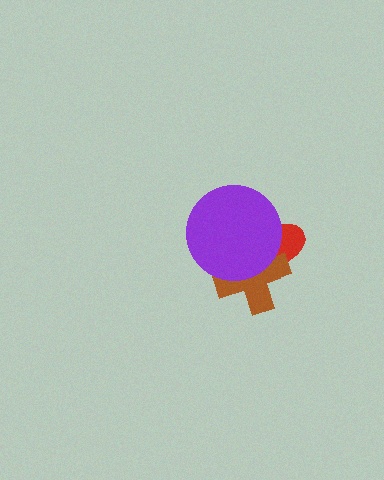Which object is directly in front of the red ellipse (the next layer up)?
The brown cross is directly in front of the red ellipse.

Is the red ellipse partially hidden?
Yes, it is partially covered by another shape.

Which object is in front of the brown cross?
The purple circle is in front of the brown cross.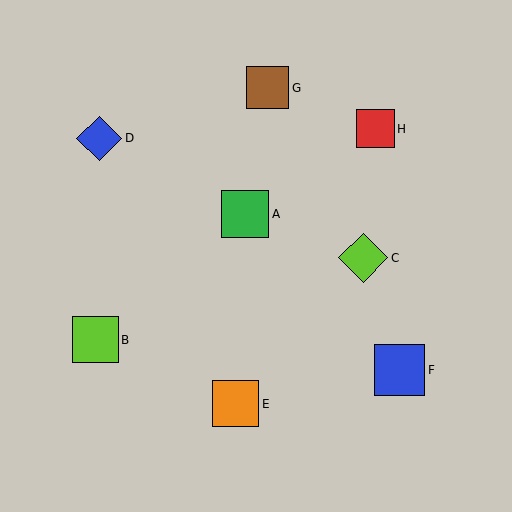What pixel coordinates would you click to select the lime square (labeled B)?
Click at (95, 340) to select the lime square B.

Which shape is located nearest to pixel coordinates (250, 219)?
The green square (labeled A) at (245, 214) is nearest to that location.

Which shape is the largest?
The blue square (labeled F) is the largest.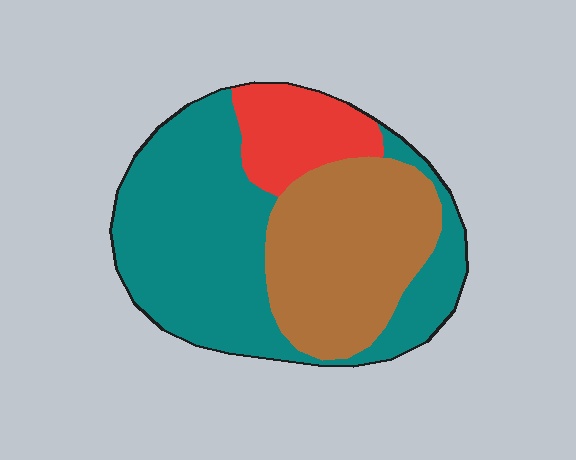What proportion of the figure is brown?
Brown takes up between a quarter and a half of the figure.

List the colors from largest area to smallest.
From largest to smallest: teal, brown, red.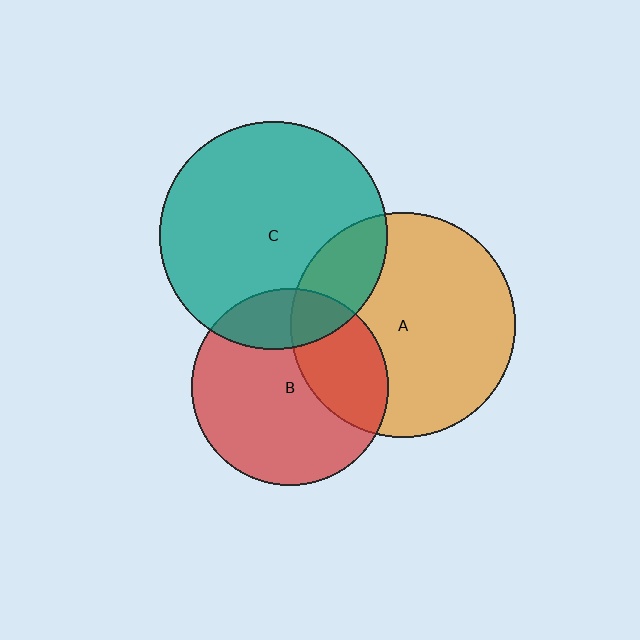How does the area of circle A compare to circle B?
Approximately 1.3 times.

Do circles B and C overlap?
Yes.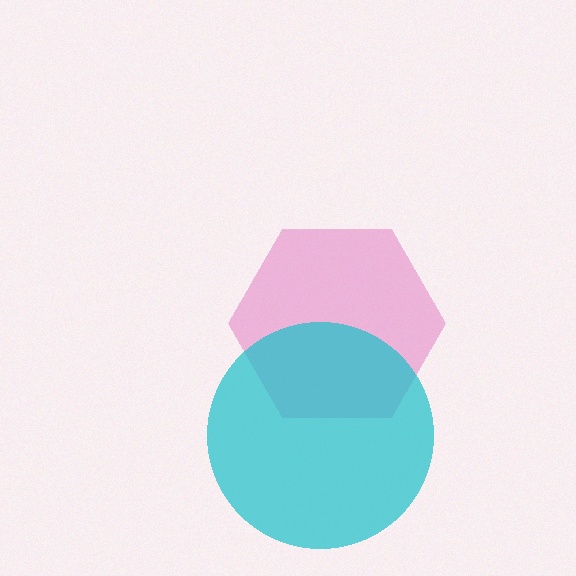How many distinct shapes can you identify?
There are 2 distinct shapes: a pink hexagon, a cyan circle.